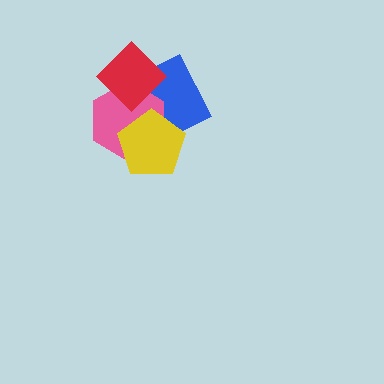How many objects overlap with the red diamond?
2 objects overlap with the red diamond.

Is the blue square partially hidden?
Yes, it is partially covered by another shape.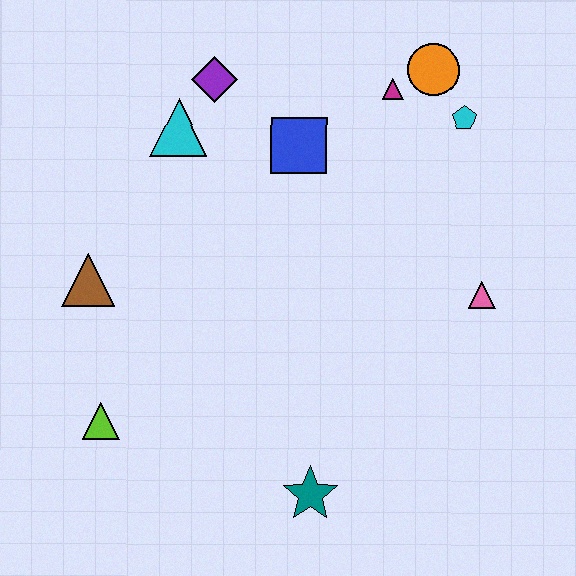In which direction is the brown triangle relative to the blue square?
The brown triangle is to the left of the blue square.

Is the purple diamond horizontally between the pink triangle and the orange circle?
No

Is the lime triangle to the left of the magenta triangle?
Yes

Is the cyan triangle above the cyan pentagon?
No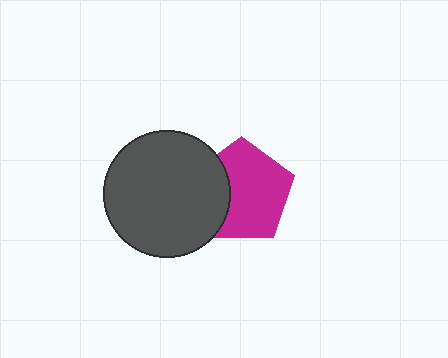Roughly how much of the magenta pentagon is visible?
Most of it is visible (roughly 70%).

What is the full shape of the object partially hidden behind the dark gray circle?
The partially hidden object is a magenta pentagon.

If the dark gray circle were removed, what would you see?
You would see the complete magenta pentagon.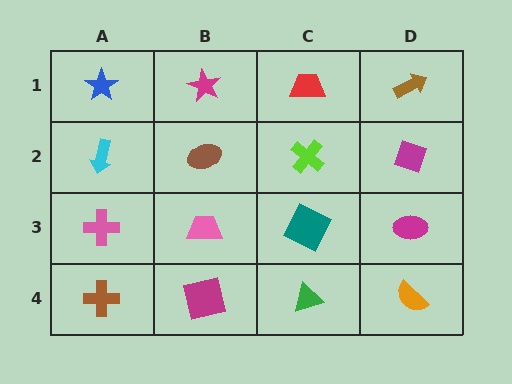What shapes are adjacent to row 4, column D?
A magenta ellipse (row 3, column D), a green triangle (row 4, column C).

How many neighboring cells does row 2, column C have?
4.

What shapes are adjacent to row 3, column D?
A magenta diamond (row 2, column D), an orange semicircle (row 4, column D), a teal square (row 3, column C).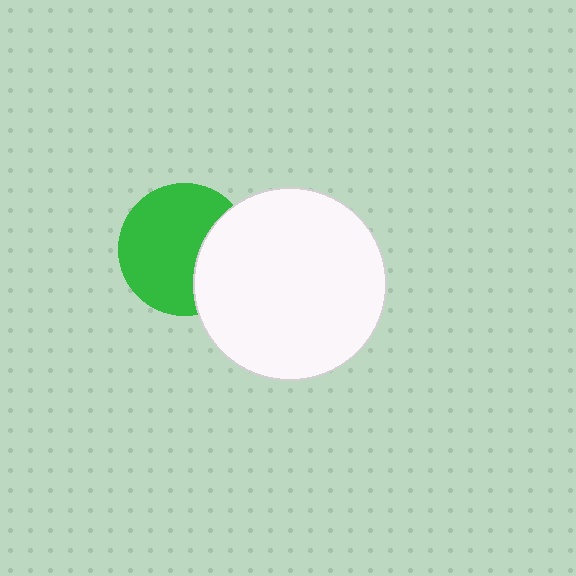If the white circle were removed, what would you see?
You would see the complete green circle.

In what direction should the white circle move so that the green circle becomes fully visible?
The white circle should move right. That is the shortest direction to clear the overlap and leave the green circle fully visible.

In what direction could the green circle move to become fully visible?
The green circle could move left. That would shift it out from behind the white circle entirely.